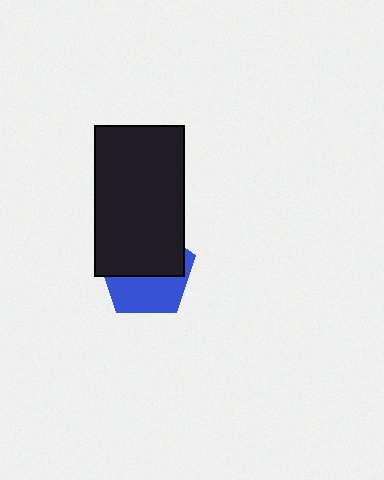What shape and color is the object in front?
The object in front is a black rectangle.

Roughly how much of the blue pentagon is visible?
A small part of it is visible (roughly 43%).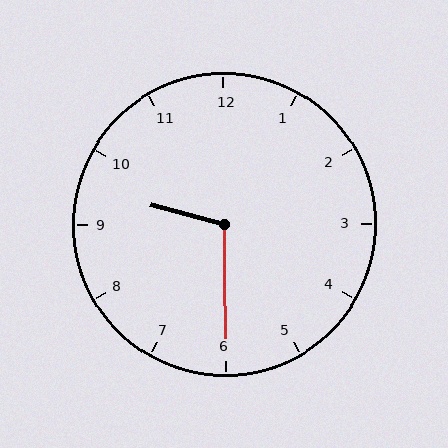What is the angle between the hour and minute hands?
Approximately 105 degrees.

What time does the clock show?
9:30.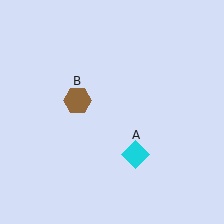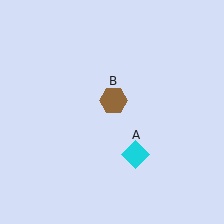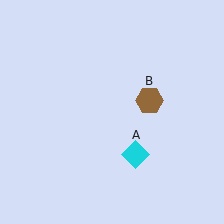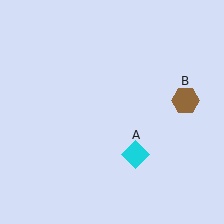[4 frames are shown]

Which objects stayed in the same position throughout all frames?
Cyan diamond (object A) remained stationary.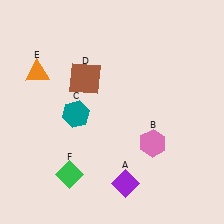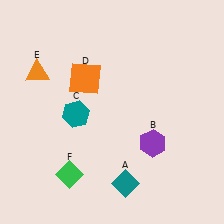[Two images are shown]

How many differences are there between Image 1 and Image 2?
There are 3 differences between the two images.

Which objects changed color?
A changed from purple to teal. B changed from pink to purple. D changed from brown to orange.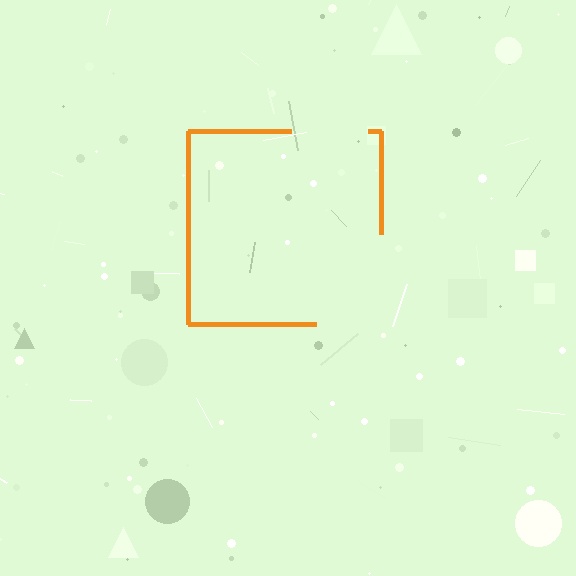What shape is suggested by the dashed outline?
The dashed outline suggests a square.